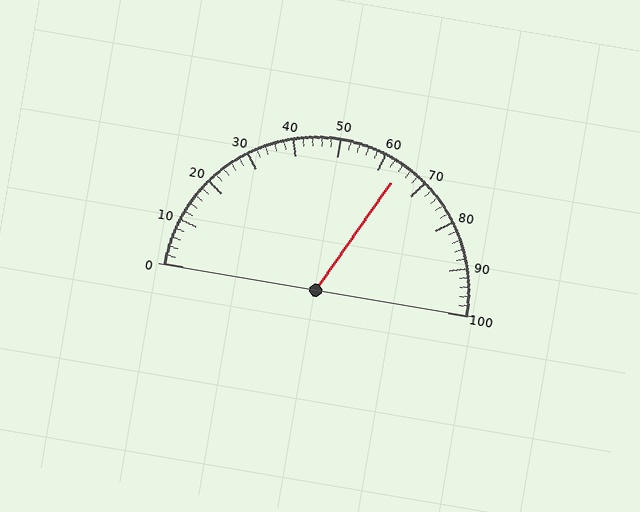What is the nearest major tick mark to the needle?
The nearest major tick mark is 60.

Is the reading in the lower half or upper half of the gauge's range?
The reading is in the upper half of the range (0 to 100).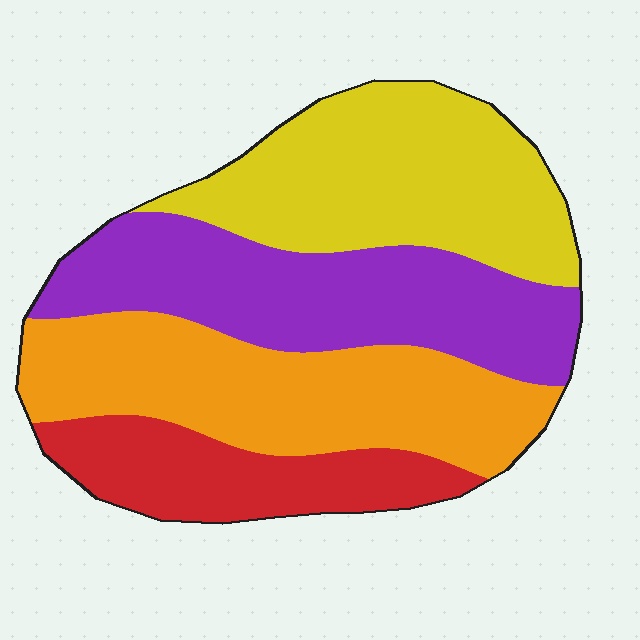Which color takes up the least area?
Red, at roughly 15%.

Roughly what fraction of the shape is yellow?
Yellow covers roughly 30% of the shape.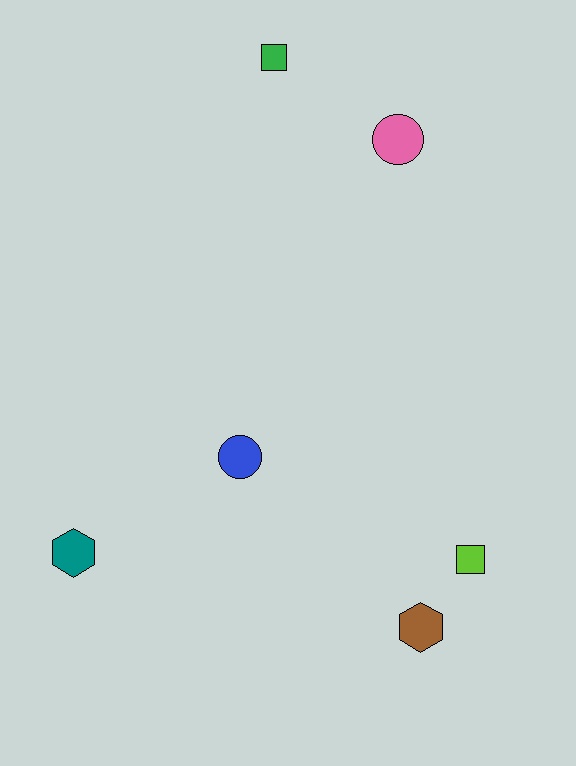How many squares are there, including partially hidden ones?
There are 2 squares.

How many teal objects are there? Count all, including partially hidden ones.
There is 1 teal object.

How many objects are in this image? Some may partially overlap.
There are 6 objects.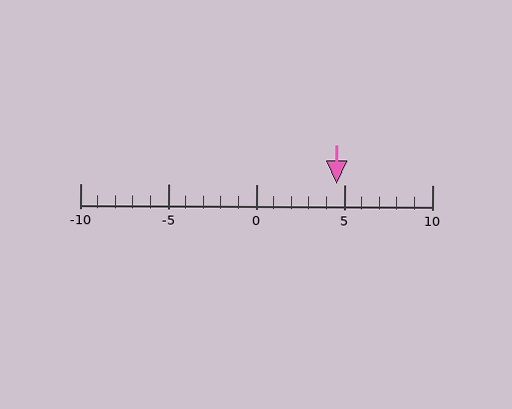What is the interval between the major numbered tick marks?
The major tick marks are spaced 5 units apart.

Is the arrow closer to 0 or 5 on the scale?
The arrow is closer to 5.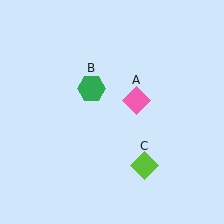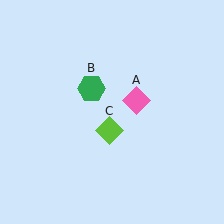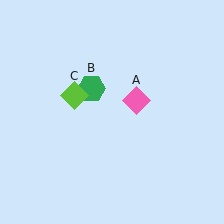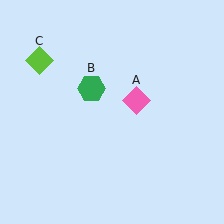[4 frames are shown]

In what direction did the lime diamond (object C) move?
The lime diamond (object C) moved up and to the left.